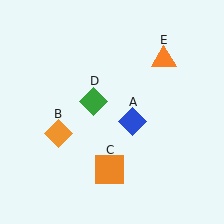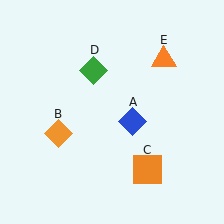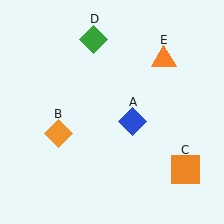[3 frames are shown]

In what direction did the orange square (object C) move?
The orange square (object C) moved right.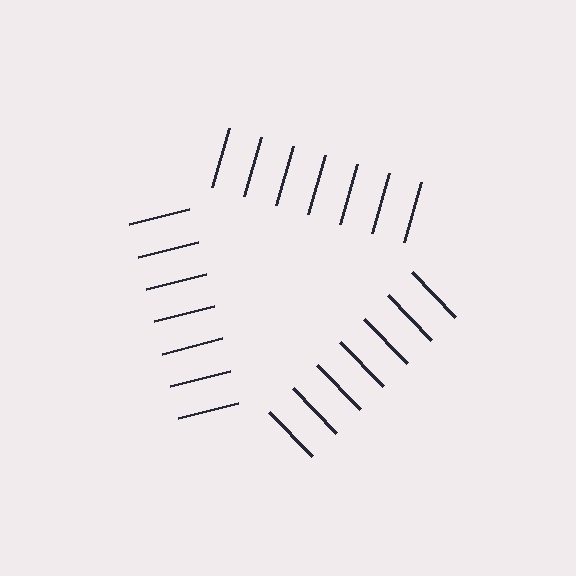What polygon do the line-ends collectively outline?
An illusory triangle — the line segments terminate on its edges but no continuous stroke is drawn.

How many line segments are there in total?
21 — 7 along each of the 3 edges.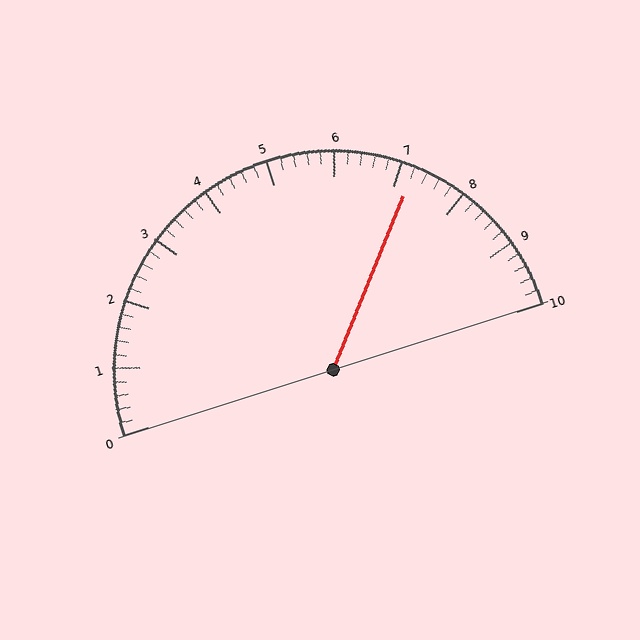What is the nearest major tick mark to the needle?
The nearest major tick mark is 7.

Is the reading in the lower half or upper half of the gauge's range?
The reading is in the upper half of the range (0 to 10).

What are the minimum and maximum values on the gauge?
The gauge ranges from 0 to 10.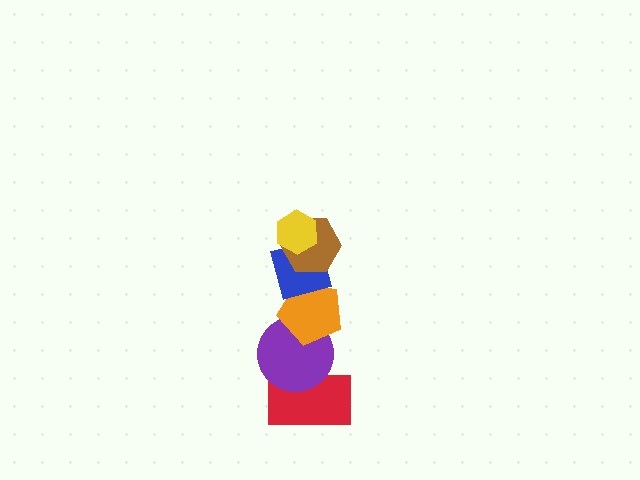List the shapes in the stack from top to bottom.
From top to bottom: the yellow hexagon, the brown hexagon, the blue square, the orange pentagon, the purple circle, the red rectangle.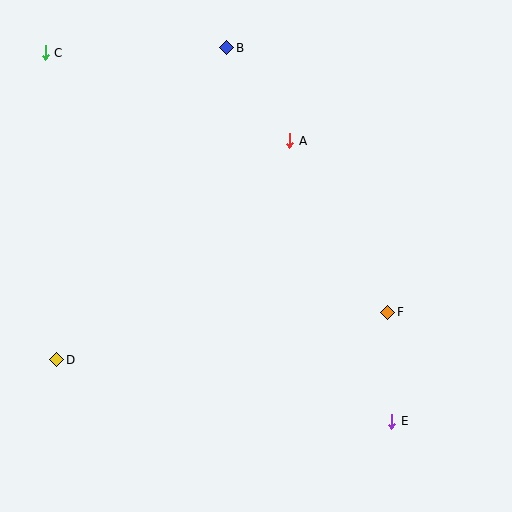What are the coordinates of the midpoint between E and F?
The midpoint between E and F is at (390, 367).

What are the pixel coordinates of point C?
Point C is at (45, 53).